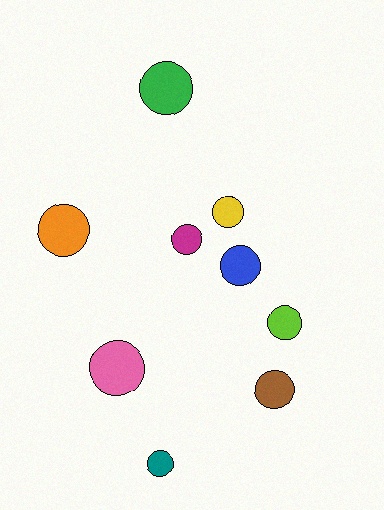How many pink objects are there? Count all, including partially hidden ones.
There is 1 pink object.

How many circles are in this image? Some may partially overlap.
There are 9 circles.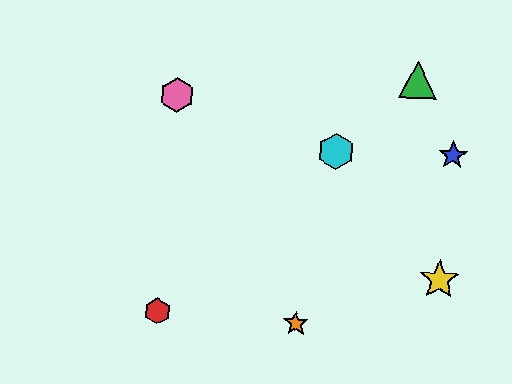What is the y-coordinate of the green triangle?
The green triangle is at y≈80.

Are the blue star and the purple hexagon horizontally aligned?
Yes, both are at y≈156.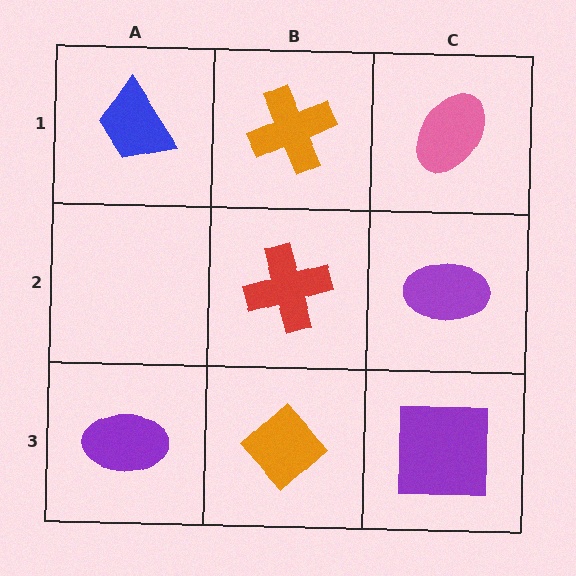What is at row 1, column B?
An orange cross.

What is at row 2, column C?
A purple ellipse.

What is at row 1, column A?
A blue trapezoid.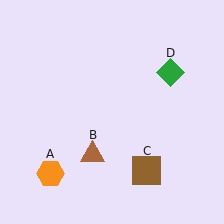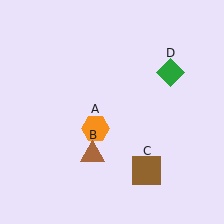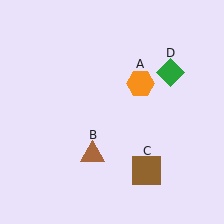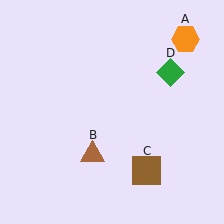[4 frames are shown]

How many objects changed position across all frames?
1 object changed position: orange hexagon (object A).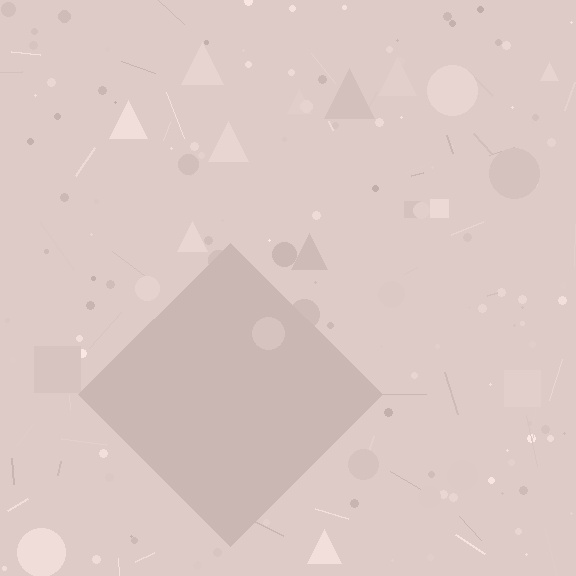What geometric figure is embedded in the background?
A diamond is embedded in the background.